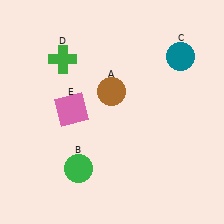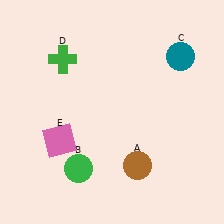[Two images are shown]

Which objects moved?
The objects that moved are: the brown circle (A), the pink square (E).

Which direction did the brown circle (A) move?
The brown circle (A) moved down.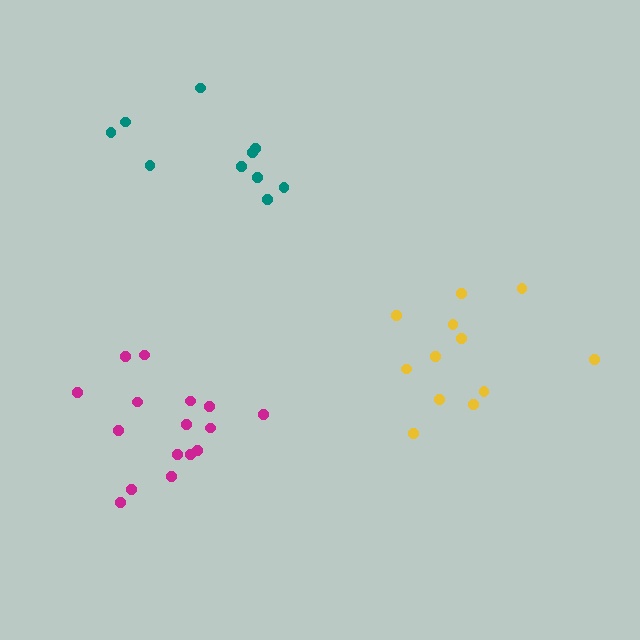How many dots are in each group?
Group 1: 10 dots, Group 2: 12 dots, Group 3: 16 dots (38 total).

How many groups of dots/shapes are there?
There are 3 groups.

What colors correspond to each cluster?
The clusters are colored: teal, yellow, magenta.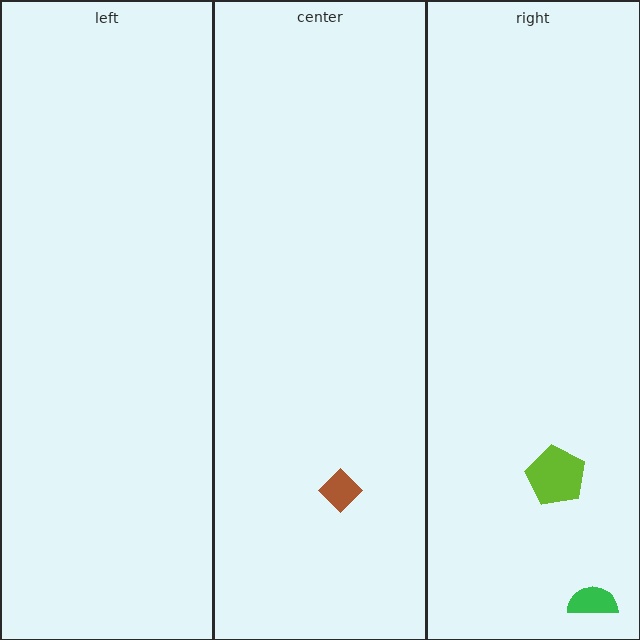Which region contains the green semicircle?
The right region.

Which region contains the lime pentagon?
The right region.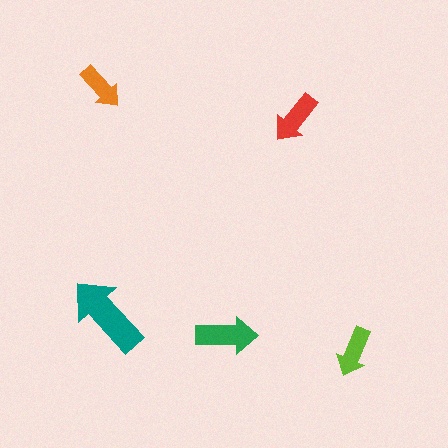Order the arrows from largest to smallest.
the teal one, the green one, the red one, the lime one, the orange one.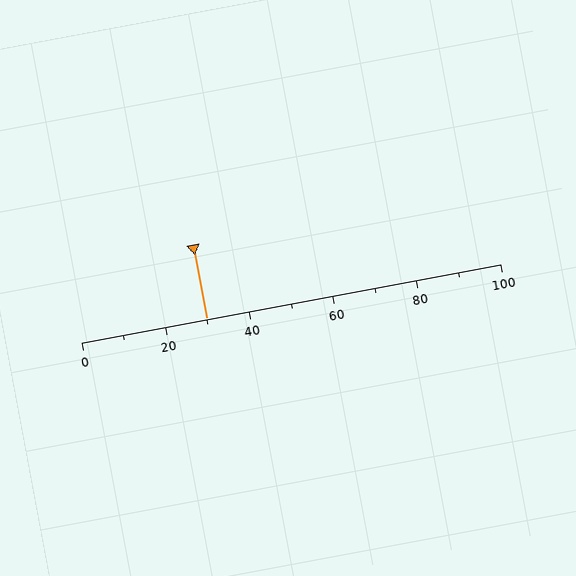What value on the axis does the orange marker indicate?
The marker indicates approximately 30.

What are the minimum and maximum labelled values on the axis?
The axis runs from 0 to 100.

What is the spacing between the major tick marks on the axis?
The major ticks are spaced 20 apart.